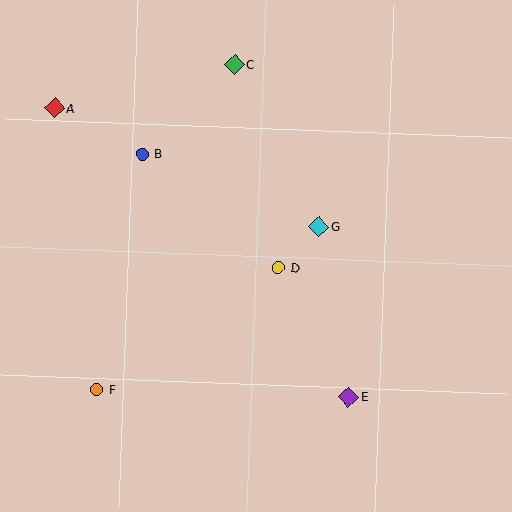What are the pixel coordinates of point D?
Point D is at (278, 267).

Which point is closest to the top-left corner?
Point A is closest to the top-left corner.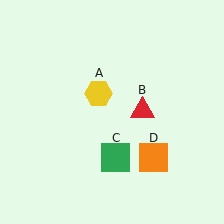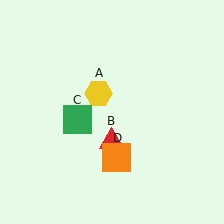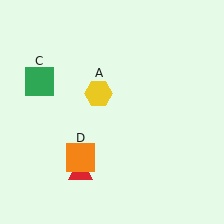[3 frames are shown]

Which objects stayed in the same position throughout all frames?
Yellow hexagon (object A) remained stationary.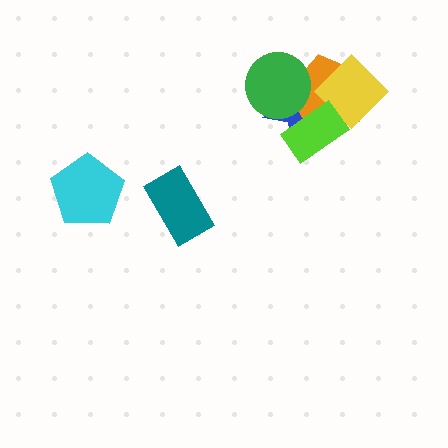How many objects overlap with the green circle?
2 objects overlap with the green circle.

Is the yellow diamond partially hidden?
Yes, it is partially covered by another shape.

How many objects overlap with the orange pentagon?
4 objects overlap with the orange pentagon.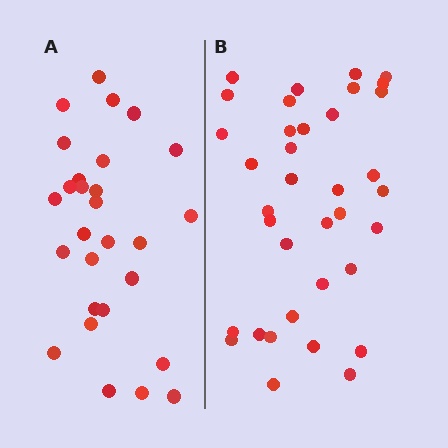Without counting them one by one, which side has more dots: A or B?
Region B (the right region) has more dots.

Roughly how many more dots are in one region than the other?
Region B has roughly 8 or so more dots than region A.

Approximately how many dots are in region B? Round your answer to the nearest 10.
About 40 dots. (The exact count is 36, which rounds to 40.)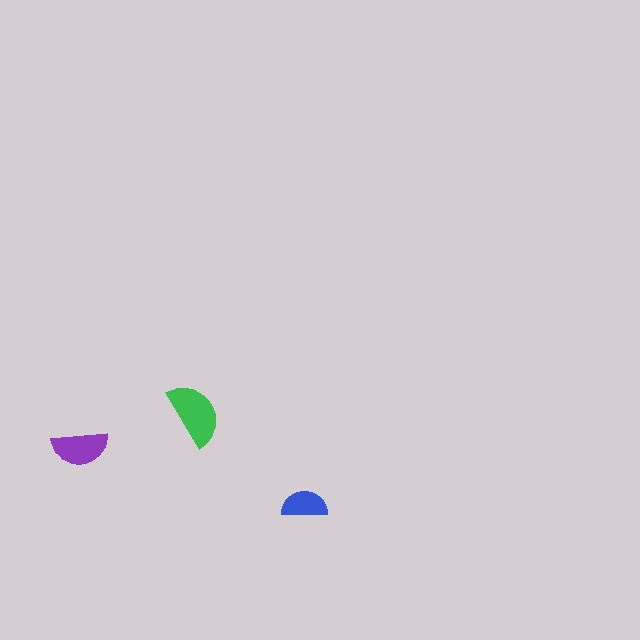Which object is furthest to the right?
The blue semicircle is rightmost.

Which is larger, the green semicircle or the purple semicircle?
The green one.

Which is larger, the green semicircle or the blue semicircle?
The green one.